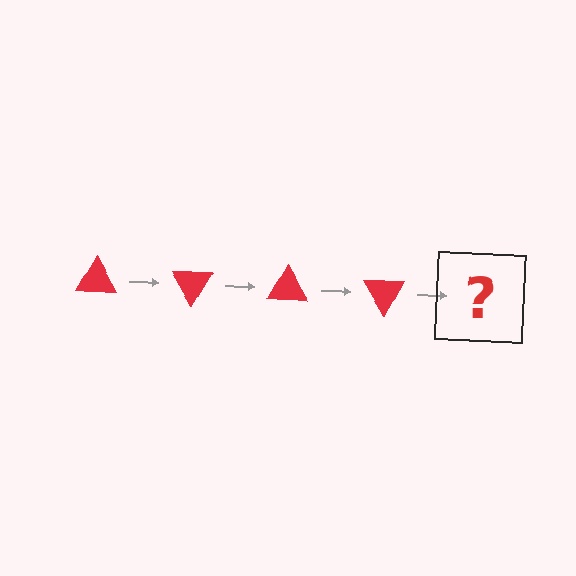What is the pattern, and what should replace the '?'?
The pattern is that the triangle rotates 60 degrees each step. The '?' should be a red triangle rotated 240 degrees.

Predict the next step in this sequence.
The next step is a red triangle rotated 240 degrees.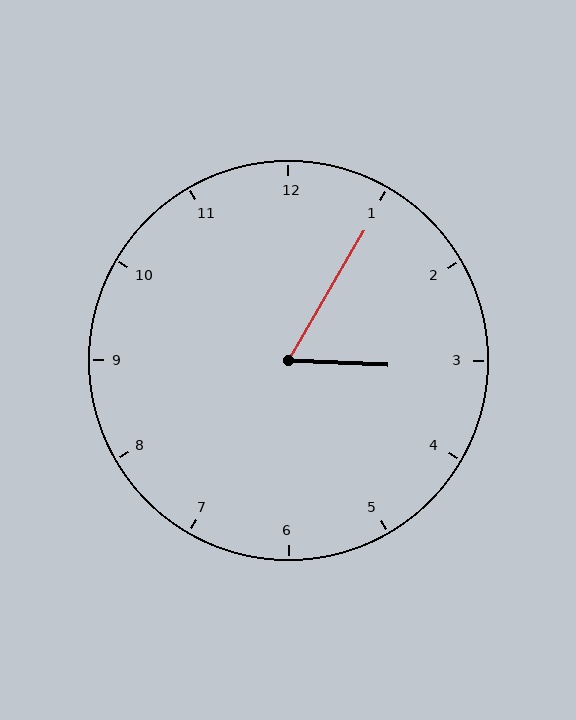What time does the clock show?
3:05.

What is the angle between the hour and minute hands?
Approximately 62 degrees.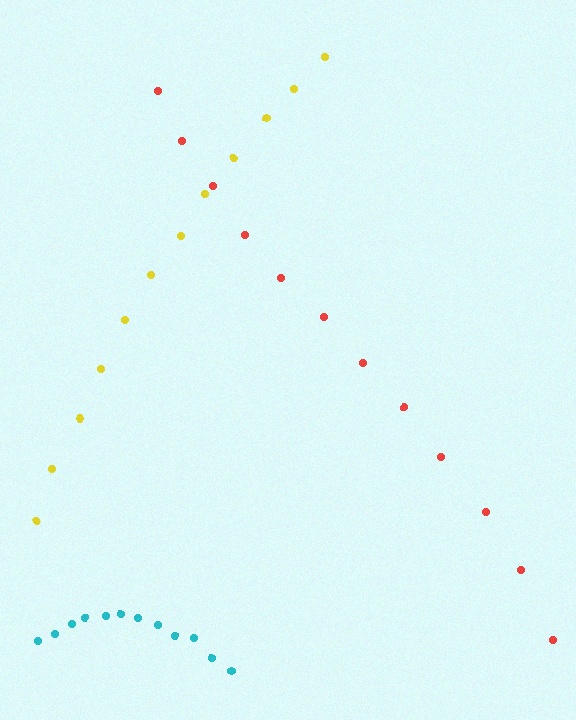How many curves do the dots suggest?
There are 3 distinct paths.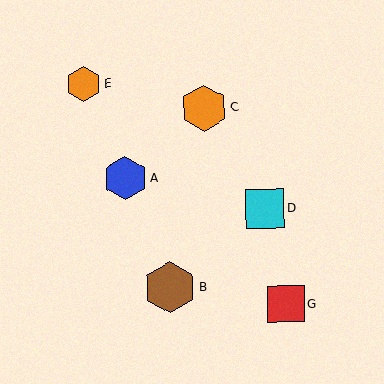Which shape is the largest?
The brown hexagon (labeled B) is the largest.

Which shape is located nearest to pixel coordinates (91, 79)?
The orange hexagon (labeled E) at (83, 84) is nearest to that location.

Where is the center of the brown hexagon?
The center of the brown hexagon is at (170, 287).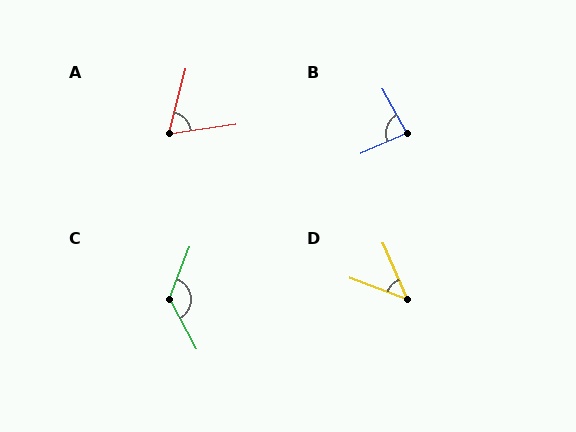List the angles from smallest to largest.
D (46°), A (68°), B (85°), C (131°).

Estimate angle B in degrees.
Approximately 85 degrees.